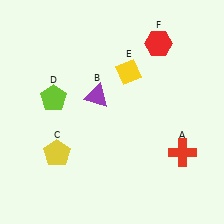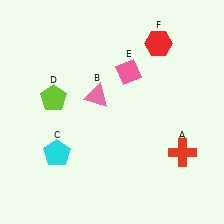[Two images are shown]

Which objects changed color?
B changed from purple to pink. C changed from yellow to cyan. E changed from yellow to pink.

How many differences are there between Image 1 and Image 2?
There are 3 differences between the two images.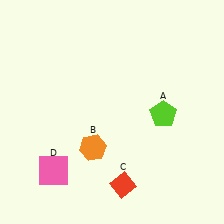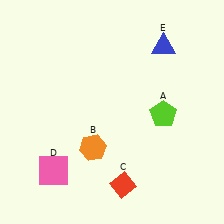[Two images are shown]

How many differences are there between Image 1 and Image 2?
There is 1 difference between the two images.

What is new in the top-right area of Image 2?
A blue triangle (E) was added in the top-right area of Image 2.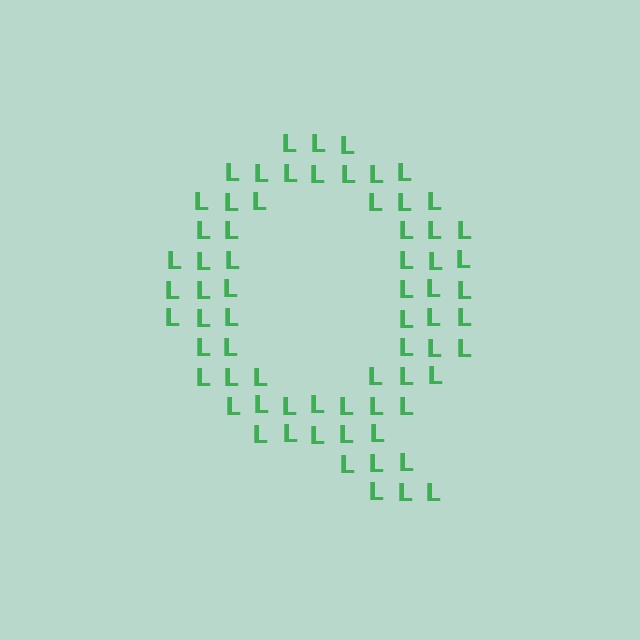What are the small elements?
The small elements are letter L's.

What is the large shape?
The large shape is the letter Q.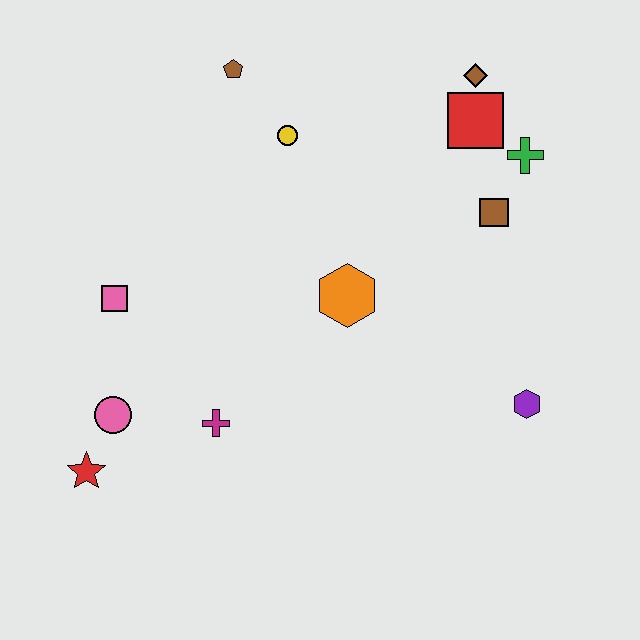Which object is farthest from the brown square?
The red star is farthest from the brown square.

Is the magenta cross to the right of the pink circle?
Yes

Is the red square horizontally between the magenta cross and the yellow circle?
No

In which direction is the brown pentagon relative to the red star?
The brown pentagon is above the red star.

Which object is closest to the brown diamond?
The red square is closest to the brown diamond.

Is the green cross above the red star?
Yes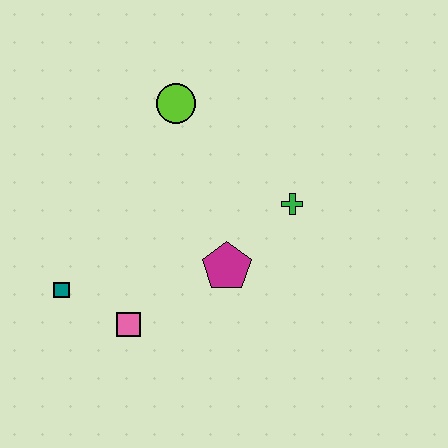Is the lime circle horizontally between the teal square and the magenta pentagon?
Yes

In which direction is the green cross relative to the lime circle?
The green cross is to the right of the lime circle.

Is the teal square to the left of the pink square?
Yes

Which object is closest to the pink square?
The teal square is closest to the pink square.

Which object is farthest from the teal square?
The green cross is farthest from the teal square.